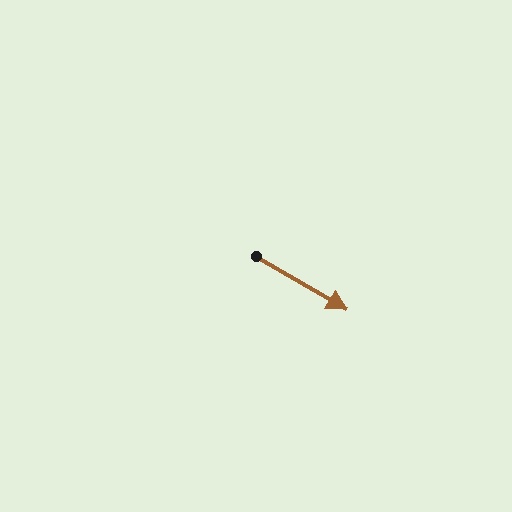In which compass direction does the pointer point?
Southeast.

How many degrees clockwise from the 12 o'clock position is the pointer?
Approximately 120 degrees.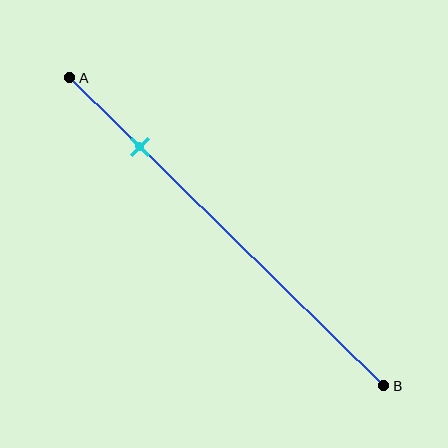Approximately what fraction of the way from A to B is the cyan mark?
The cyan mark is approximately 20% of the way from A to B.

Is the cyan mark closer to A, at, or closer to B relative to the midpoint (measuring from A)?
The cyan mark is closer to point A than the midpoint of segment AB.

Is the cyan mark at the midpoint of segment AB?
No, the mark is at about 20% from A, not at the 50% midpoint.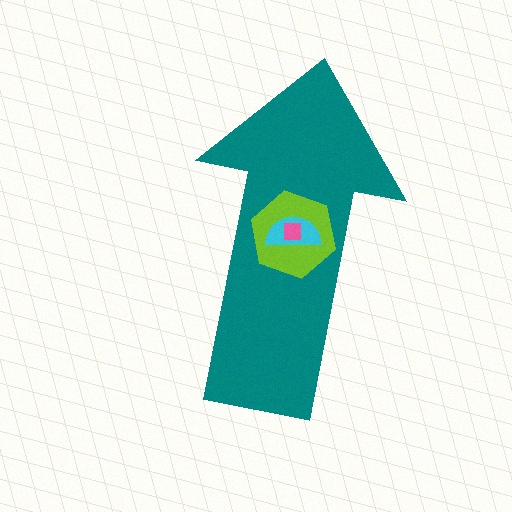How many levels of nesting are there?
4.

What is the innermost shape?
The pink square.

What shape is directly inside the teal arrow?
The lime hexagon.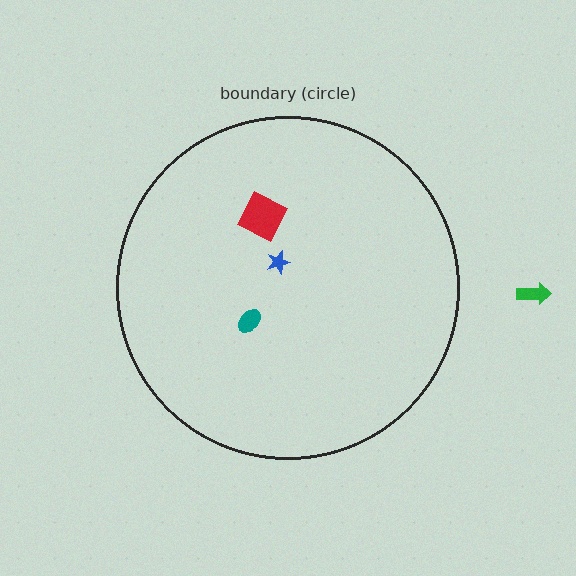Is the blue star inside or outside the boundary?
Inside.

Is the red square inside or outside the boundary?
Inside.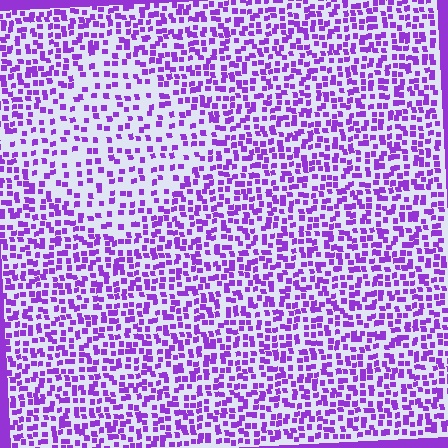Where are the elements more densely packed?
The elements are more densely packed outside the diamond boundary.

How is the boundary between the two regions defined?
The boundary is defined by a change in element density (approximately 1.9x ratio). All elements are the same color, size, and shape.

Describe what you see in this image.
The image contains small purple elements arranged at two different densities. A diamond-shaped region is visible where the elements are less densely packed than the surrounding area.